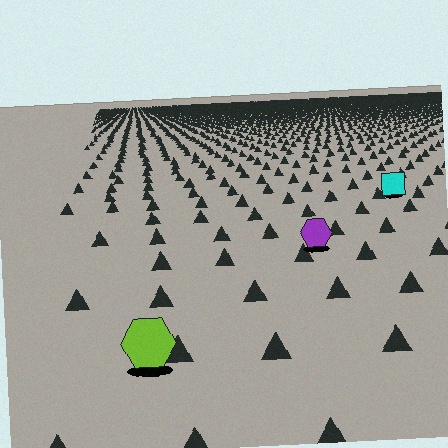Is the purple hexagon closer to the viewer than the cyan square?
Yes. The purple hexagon is closer — you can tell from the texture gradient: the ground texture is coarser near it.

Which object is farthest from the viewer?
The cyan square is farthest from the viewer. It appears smaller and the ground texture around it is denser.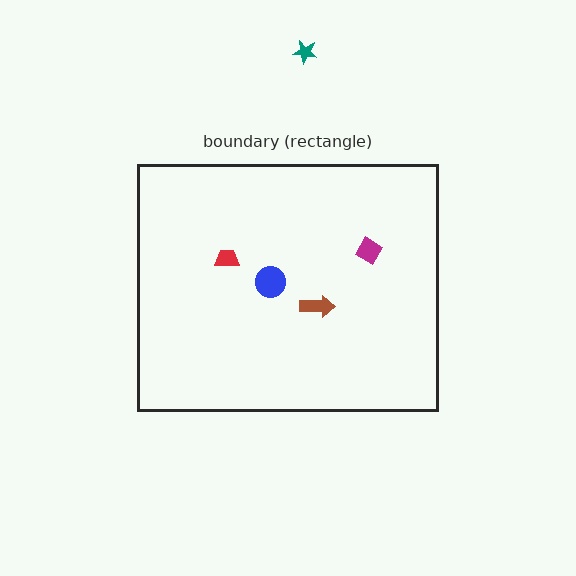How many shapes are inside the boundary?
4 inside, 1 outside.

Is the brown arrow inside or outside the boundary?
Inside.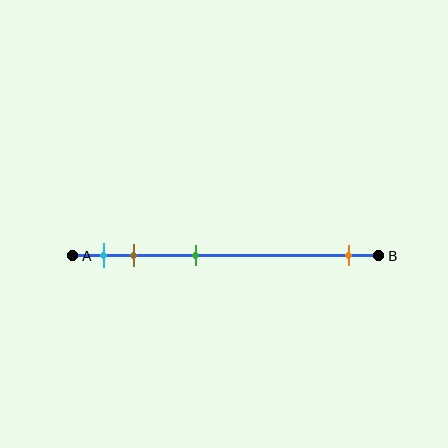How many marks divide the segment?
There are 4 marks dividing the segment.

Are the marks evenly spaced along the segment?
No, the marks are not evenly spaced.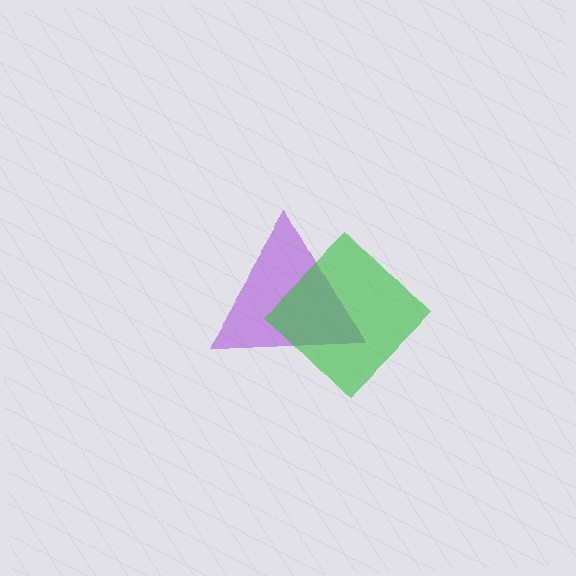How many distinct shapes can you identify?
There are 2 distinct shapes: a purple triangle, a green diamond.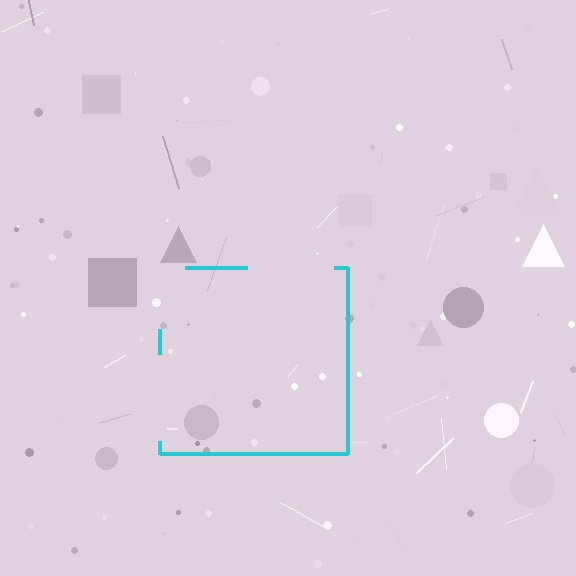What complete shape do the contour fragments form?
The contour fragments form a square.